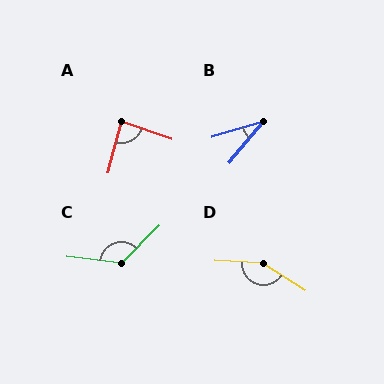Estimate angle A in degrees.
Approximately 85 degrees.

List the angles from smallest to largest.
B (34°), A (85°), C (128°), D (151°).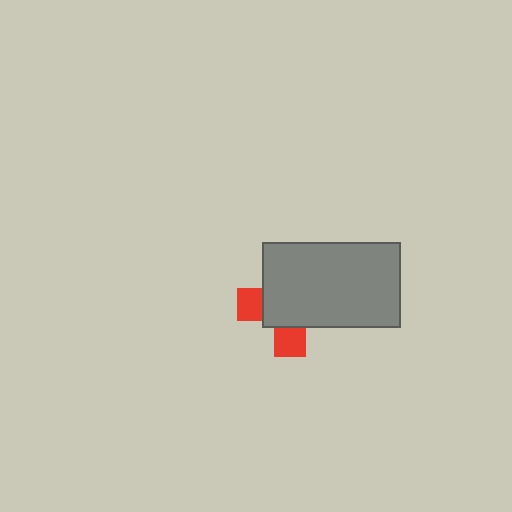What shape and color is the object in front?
The object in front is a gray rectangle.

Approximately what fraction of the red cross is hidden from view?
Roughly 70% of the red cross is hidden behind the gray rectangle.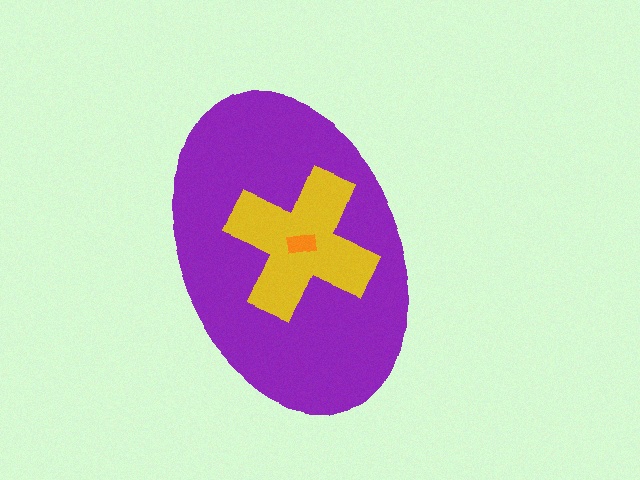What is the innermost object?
The orange rectangle.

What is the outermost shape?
The purple ellipse.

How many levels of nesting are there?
3.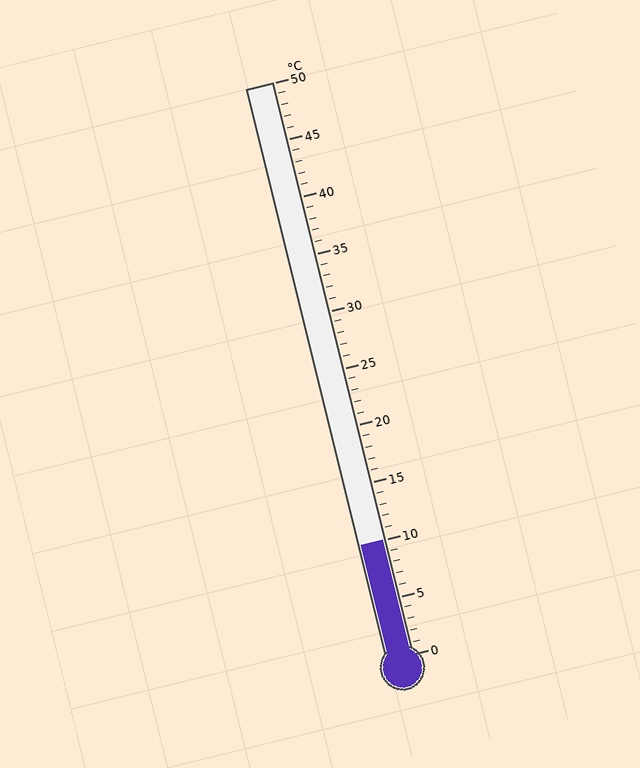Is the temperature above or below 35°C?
The temperature is below 35°C.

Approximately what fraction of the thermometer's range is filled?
The thermometer is filled to approximately 20% of its range.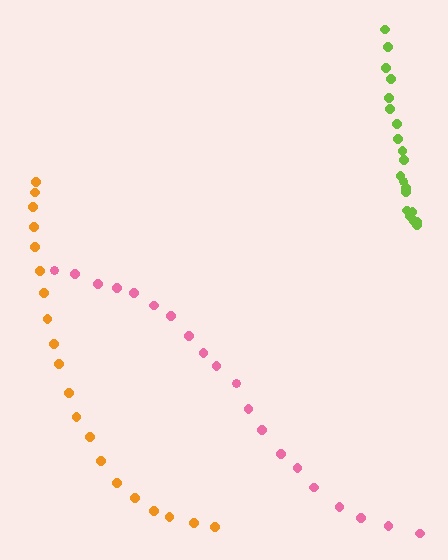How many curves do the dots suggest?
There are 3 distinct paths.